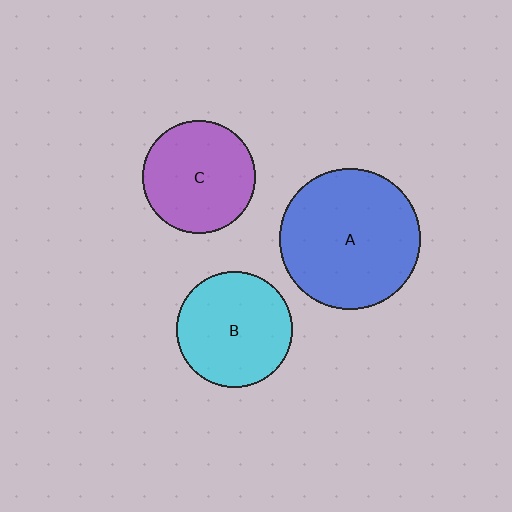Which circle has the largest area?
Circle A (blue).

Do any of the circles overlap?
No, none of the circles overlap.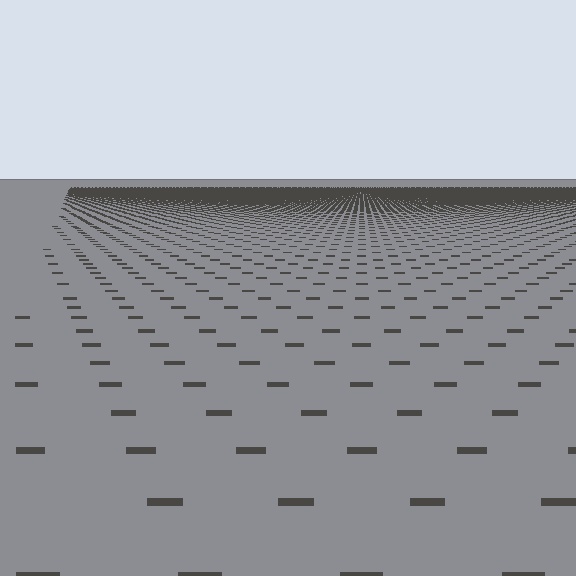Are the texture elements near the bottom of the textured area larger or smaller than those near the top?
Larger. Near the bottom, elements are closer to the viewer and appear at a bigger on-screen size.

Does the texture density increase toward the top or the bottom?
Density increases toward the top.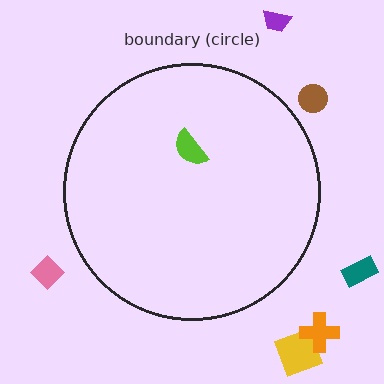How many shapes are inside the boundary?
1 inside, 6 outside.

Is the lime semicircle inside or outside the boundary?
Inside.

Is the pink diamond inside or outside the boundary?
Outside.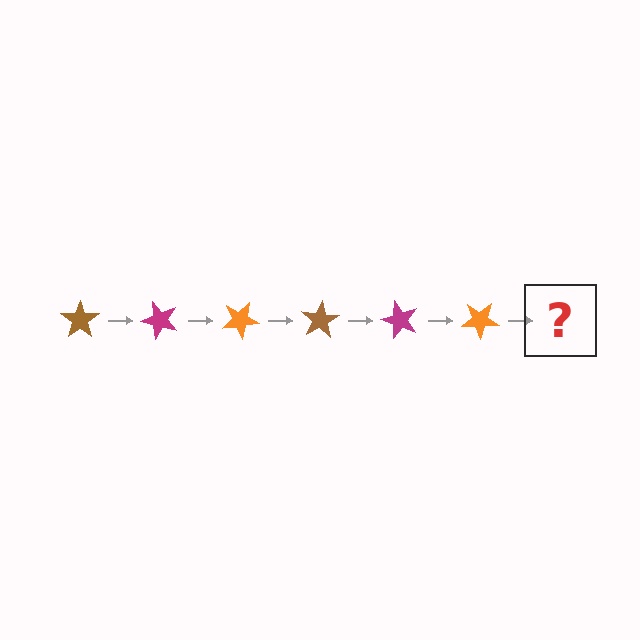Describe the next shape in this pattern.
It should be a brown star, rotated 300 degrees from the start.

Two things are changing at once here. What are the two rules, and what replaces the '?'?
The two rules are that it rotates 50 degrees each step and the color cycles through brown, magenta, and orange. The '?' should be a brown star, rotated 300 degrees from the start.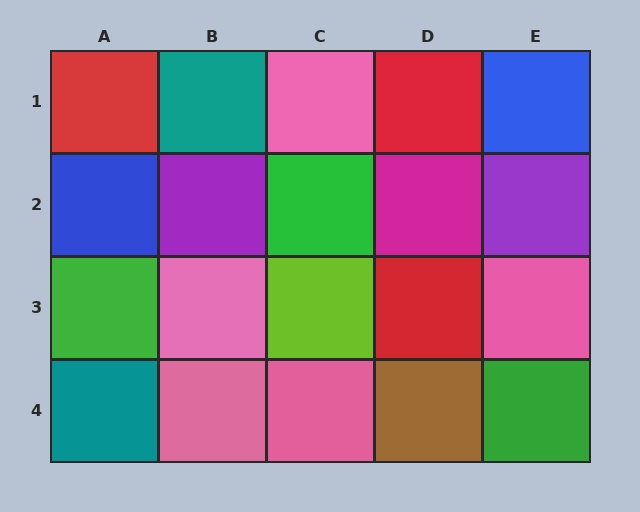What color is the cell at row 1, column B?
Teal.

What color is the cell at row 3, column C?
Lime.